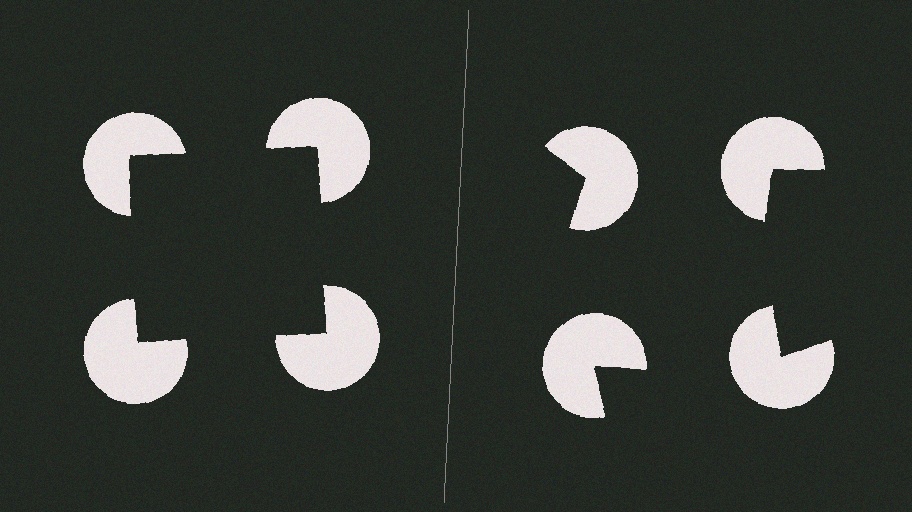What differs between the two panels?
The pac-man discs are positioned identically on both sides; only the wedge orientations differ. On the left they align to a square; on the right they are misaligned.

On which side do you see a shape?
An illusory square appears on the left side. On the right side the wedge cuts are rotated, so no coherent shape forms.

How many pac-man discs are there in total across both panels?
8 — 4 on each side.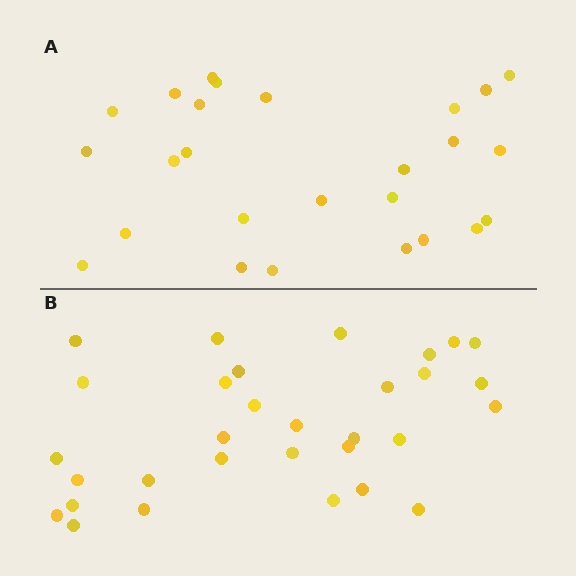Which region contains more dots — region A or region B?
Region B (the bottom region) has more dots.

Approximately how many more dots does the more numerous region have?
Region B has about 5 more dots than region A.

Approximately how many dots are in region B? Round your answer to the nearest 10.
About 30 dots. (The exact count is 31, which rounds to 30.)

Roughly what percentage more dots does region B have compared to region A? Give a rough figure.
About 20% more.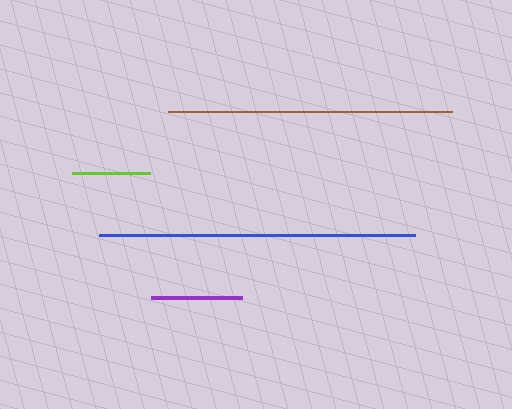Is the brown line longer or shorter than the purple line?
The brown line is longer than the purple line.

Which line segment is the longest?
The blue line is the longest at approximately 316 pixels.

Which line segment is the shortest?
The lime line is the shortest at approximately 78 pixels.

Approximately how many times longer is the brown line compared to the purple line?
The brown line is approximately 3.1 times the length of the purple line.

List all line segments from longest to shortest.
From longest to shortest: blue, brown, purple, lime.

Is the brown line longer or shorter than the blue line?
The blue line is longer than the brown line.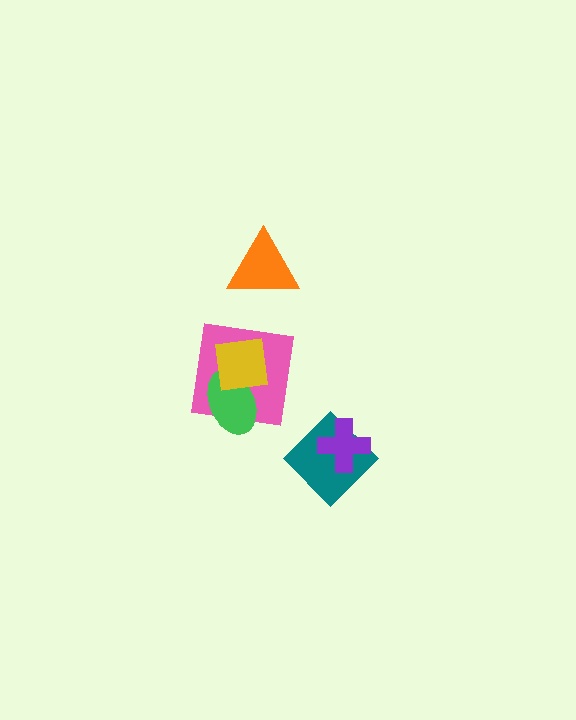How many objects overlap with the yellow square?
2 objects overlap with the yellow square.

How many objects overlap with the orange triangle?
0 objects overlap with the orange triangle.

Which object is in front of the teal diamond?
The purple cross is in front of the teal diamond.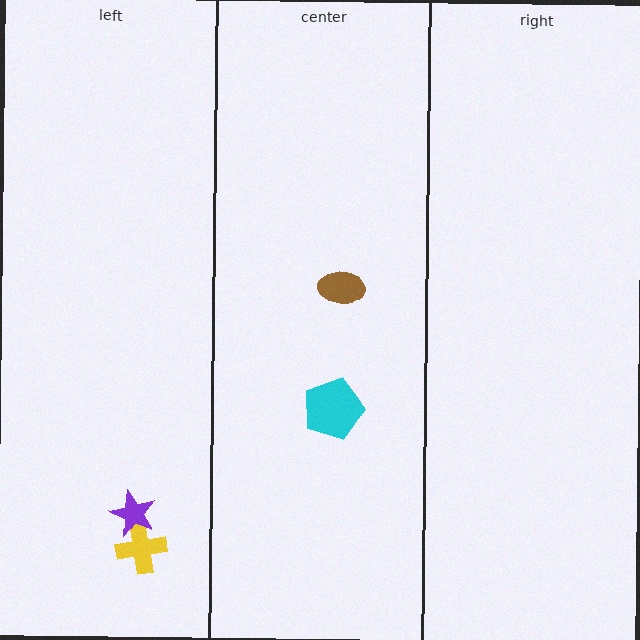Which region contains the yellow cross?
The left region.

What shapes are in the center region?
The brown ellipse, the cyan pentagon.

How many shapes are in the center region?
2.